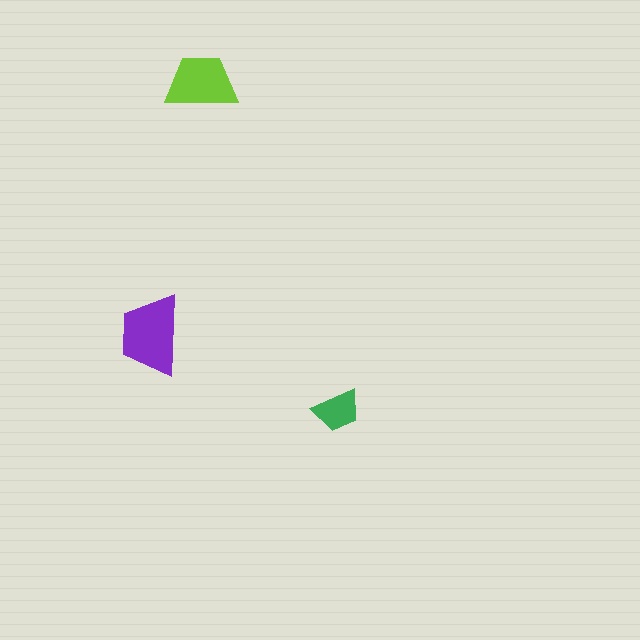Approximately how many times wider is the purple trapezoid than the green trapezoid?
About 1.5 times wider.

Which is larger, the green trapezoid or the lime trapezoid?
The lime one.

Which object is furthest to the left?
The purple trapezoid is leftmost.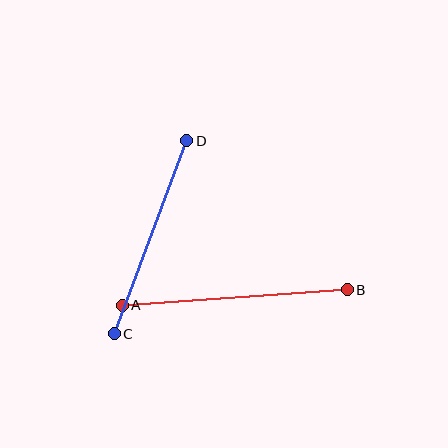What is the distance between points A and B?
The distance is approximately 226 pixels.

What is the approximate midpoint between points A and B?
The midpoint is at approximately (235, 297) pixels.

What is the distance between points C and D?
The distance is approximately 206 pixels.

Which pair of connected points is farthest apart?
Points A and B are farthest apart.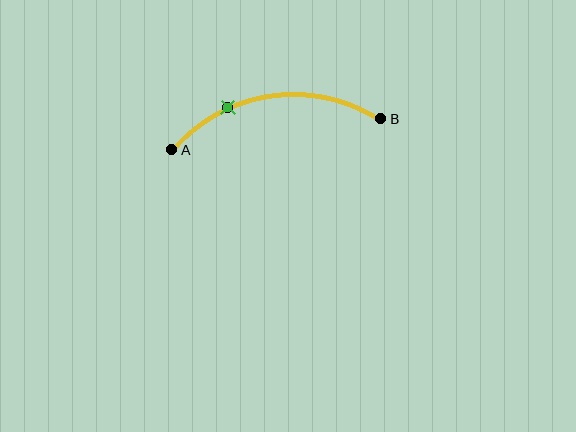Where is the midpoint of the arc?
The arc midpoint is the point on the curve farthest from the straight line joining A and B. It sits above that line.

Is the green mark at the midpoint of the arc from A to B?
No. The green mark lies on the arc but is closer to endpoint A. The arc midpoint would be at the point on the curve equidistant along the arc from both A and B.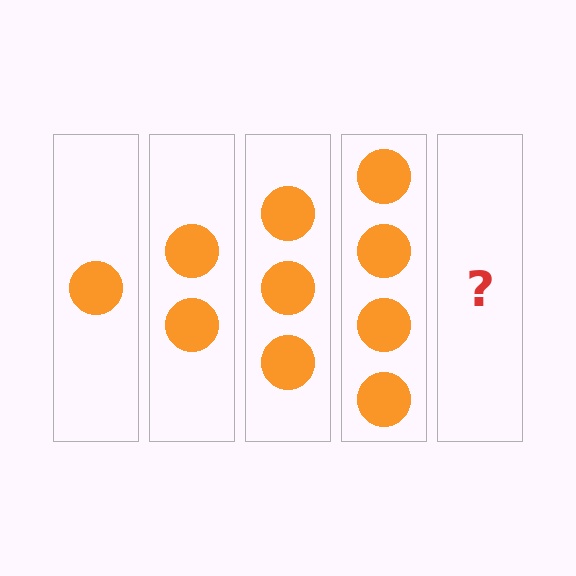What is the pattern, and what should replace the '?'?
The pattern is that each step adds one more circle. The '?' should be 5 circles.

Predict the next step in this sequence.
The next step is 5 circles.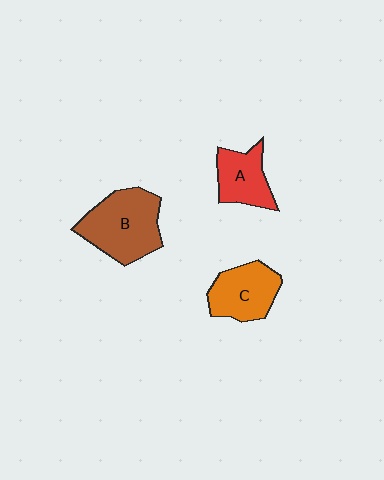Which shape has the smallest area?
Shape A (red).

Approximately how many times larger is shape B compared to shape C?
Approximately 1.4 times.